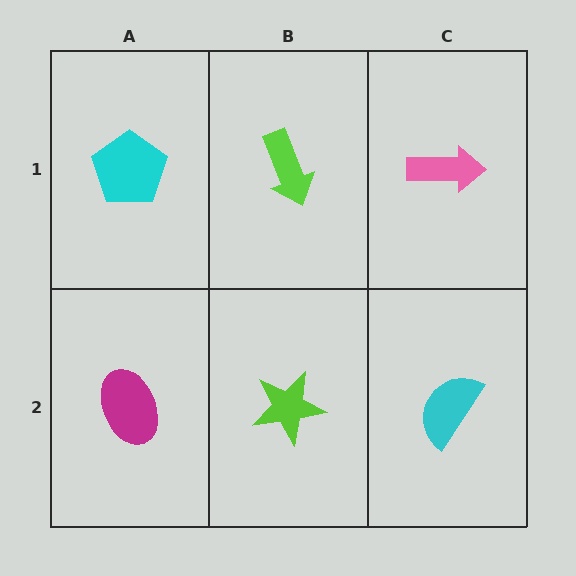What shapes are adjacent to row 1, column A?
A magenta ellipse (row 2, column A), a lime arrow (row 1, column B).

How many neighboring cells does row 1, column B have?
3.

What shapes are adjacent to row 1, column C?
A cyan semicircle (row 2, column C), a lime arrow (row 1, column B).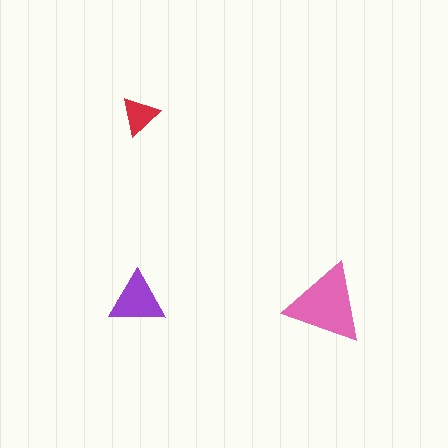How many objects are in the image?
There are 3 objects in the image.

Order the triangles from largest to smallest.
the pink one, the purple one, the red one.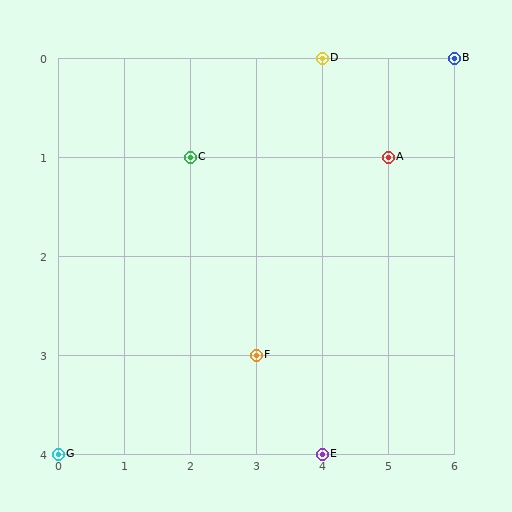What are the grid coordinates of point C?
Point C is at grid coordinates (2, 1).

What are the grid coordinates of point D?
Point D is at grid coordinates (4, 0).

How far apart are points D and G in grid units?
Points D and G are 4 columns and 4 rows apart (about 5.7 grid units diagonally).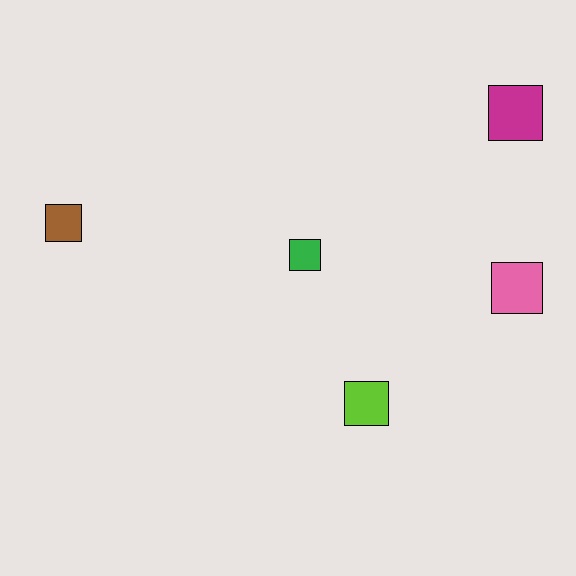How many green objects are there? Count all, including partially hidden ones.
There is 1 green object.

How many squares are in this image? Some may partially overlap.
There are 5 squares.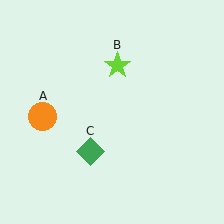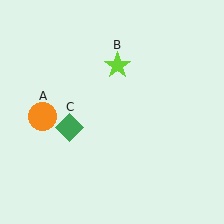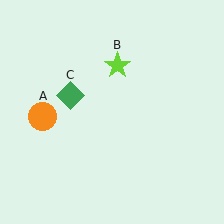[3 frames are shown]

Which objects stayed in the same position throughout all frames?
Orange circle (object A) and lime star (object B) remained stationary.